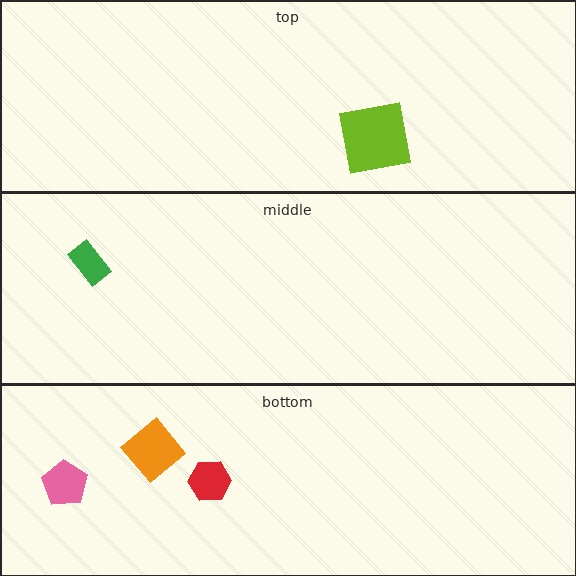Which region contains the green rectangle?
The middle region.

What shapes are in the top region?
The lime square.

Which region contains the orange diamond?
The bottom region.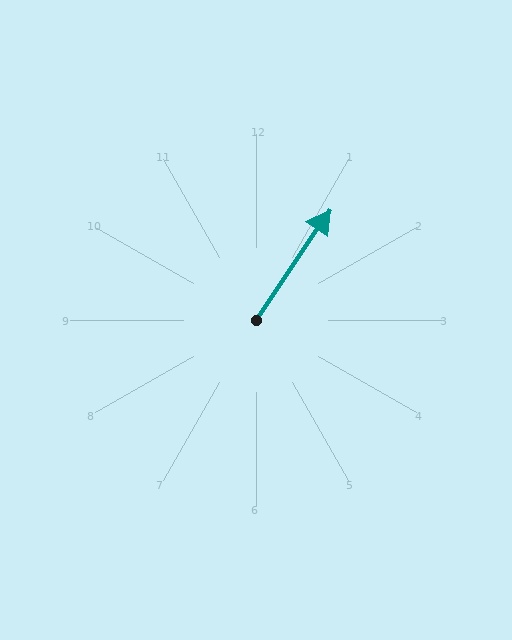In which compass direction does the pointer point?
Northeast.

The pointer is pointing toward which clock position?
Roughly 1 o'clock.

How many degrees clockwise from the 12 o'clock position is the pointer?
Approximately 34 degrees.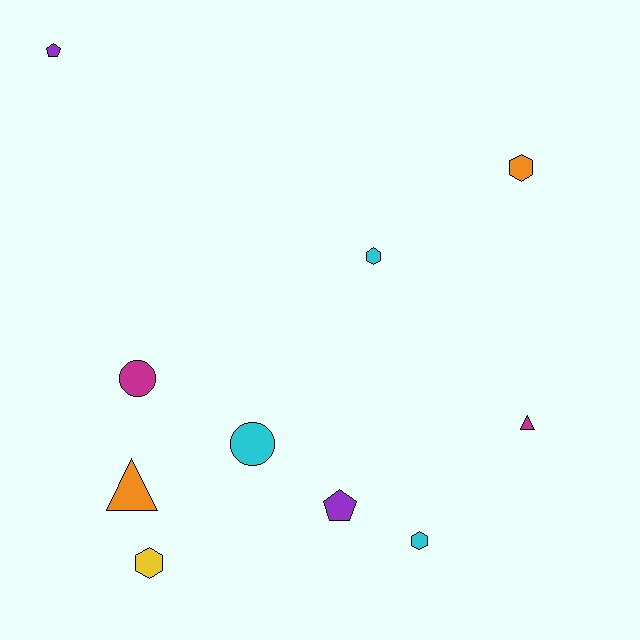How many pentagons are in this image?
There are 2 pentagons.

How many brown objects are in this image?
There are no brown objects.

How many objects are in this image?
There are 10 objects.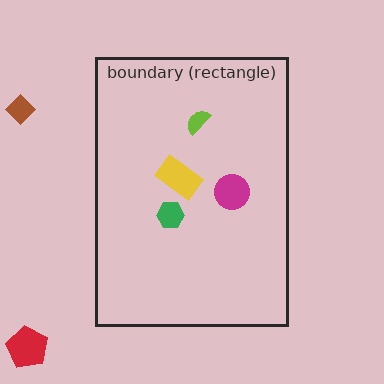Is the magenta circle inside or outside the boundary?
Inside.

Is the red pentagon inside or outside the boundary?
Outside.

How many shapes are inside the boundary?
4 inside, 2 outside.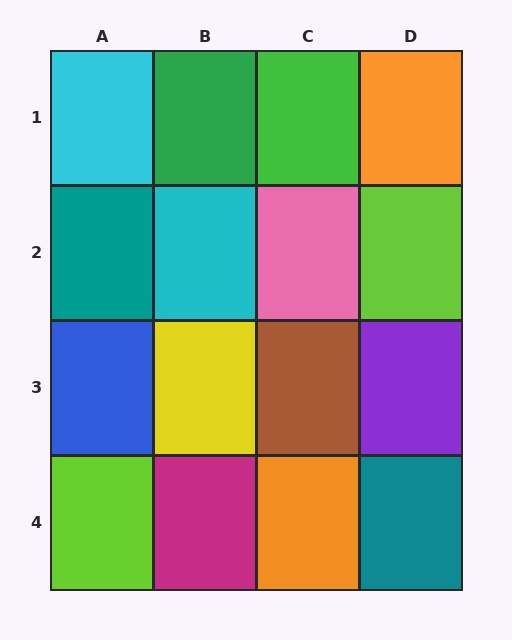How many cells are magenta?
1 cell is magenta.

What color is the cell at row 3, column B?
Yellow.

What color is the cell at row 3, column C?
Brown.